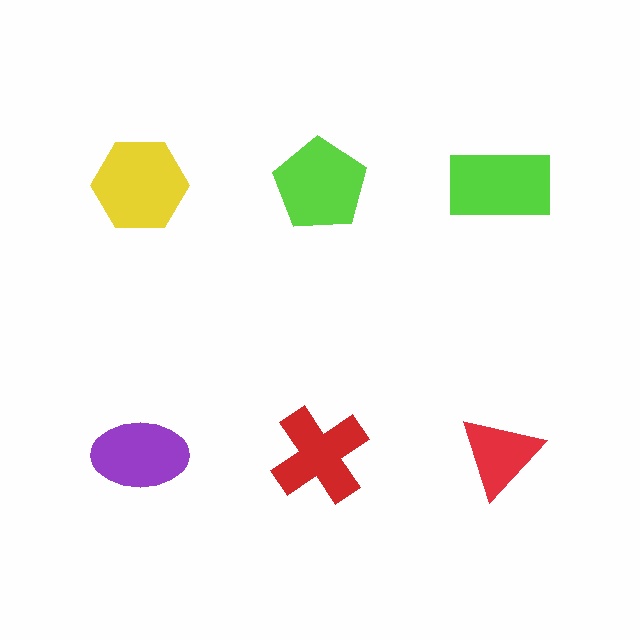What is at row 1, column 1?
A yellow hexagon.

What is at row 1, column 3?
A lime rectangle.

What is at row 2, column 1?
A purple ellipse.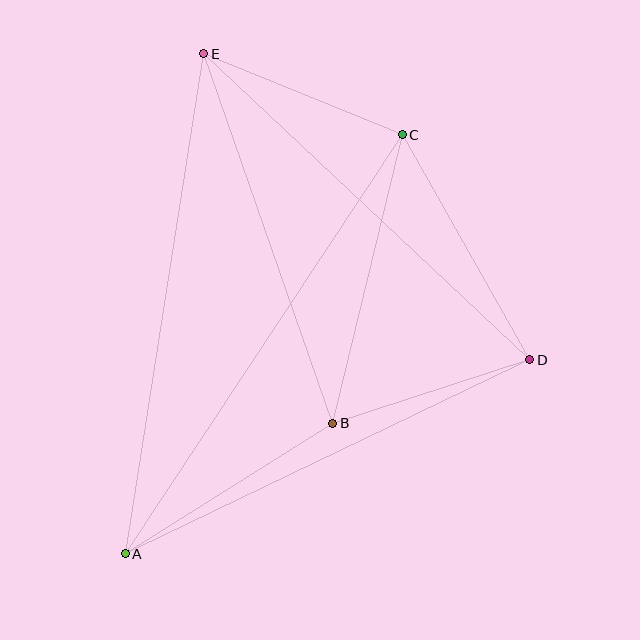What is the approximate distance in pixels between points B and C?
The distance between B and C is approximately 297 pixels.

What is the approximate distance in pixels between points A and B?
The distance between A and B is approximately 245 pixels.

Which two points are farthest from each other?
Points A and E are farthest from each other.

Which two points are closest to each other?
Points B and D are closest to each other.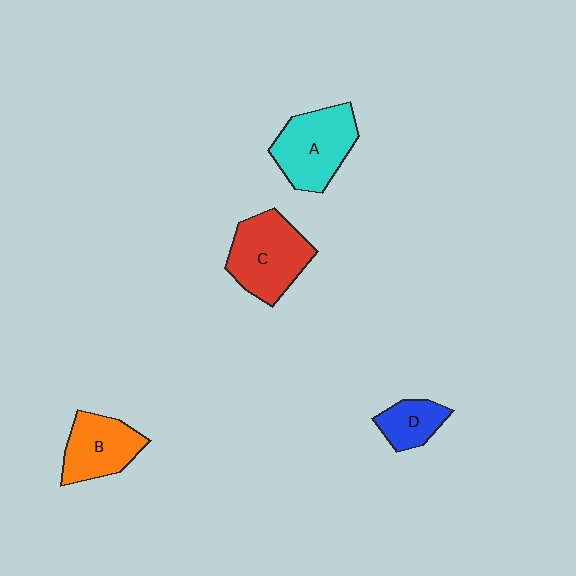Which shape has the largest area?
Shape C (red).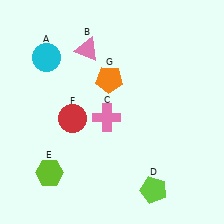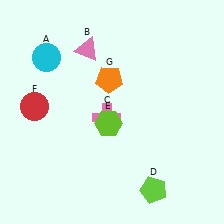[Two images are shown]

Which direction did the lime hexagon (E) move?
The lime hexagon (E) moved right.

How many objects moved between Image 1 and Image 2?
2 objects moved between the two images.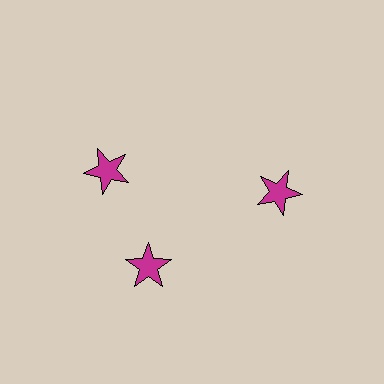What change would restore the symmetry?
The symmetry would be restored by rotating it back into even spacing with its neighbors so that all 3 stars sit at equal angles and equal distance from the center.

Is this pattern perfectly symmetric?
No. The 3 magenta stars are arranged in a ring, but one element near the 11 o'clock position is rotated out of alignment along the ring, breaking the 3-fold rotational symmetry.